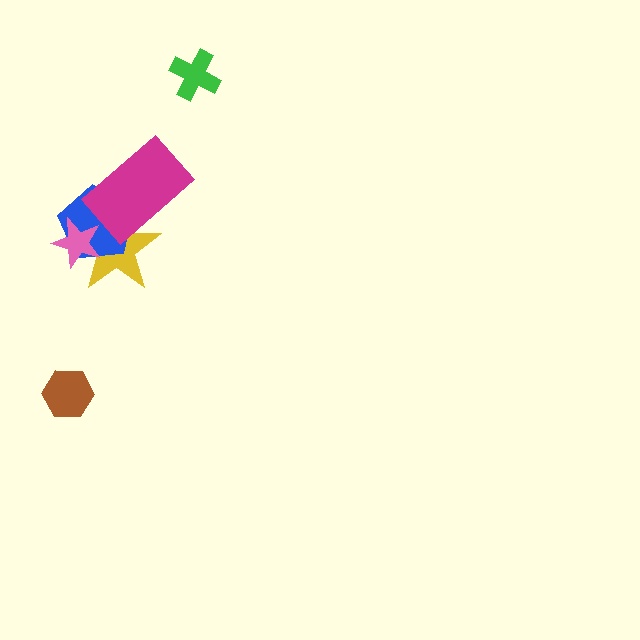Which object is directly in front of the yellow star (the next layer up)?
The blue pentagon is directly in front of the yellow star.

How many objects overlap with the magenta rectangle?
2 objects overlap with the magenta rectangle.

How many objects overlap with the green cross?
0 objects overlap with the green cross.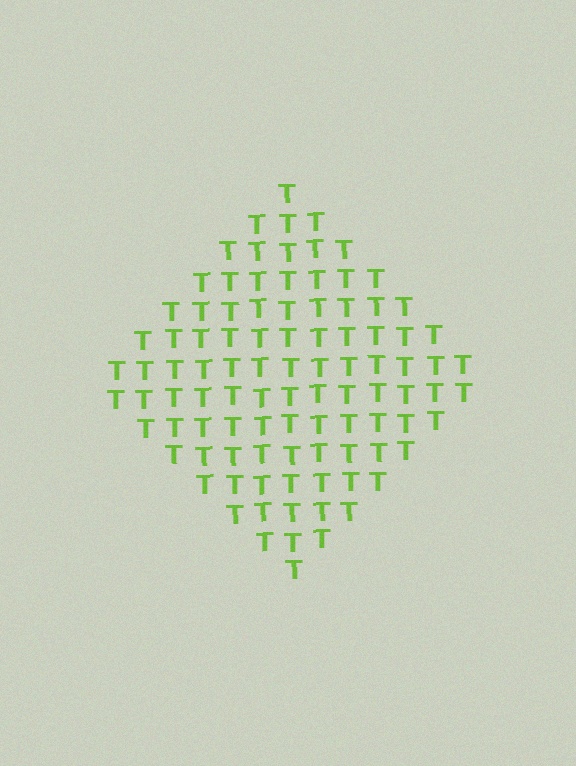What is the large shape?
The large shape is a diamond.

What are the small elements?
The small elements are letter T's.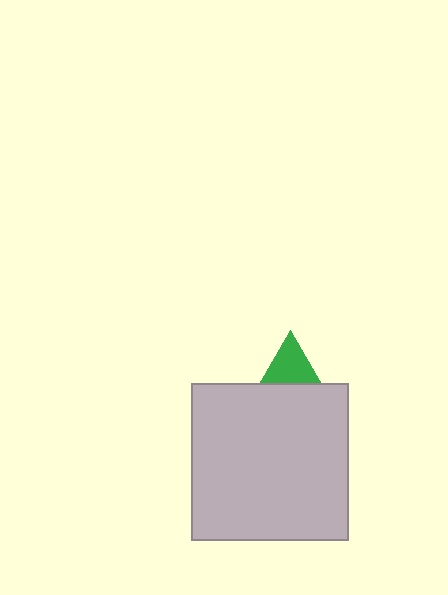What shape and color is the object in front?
The object in front is a light gray square.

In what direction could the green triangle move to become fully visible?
The green triangle could move up. That would shift it out from behind the light gray square entirely.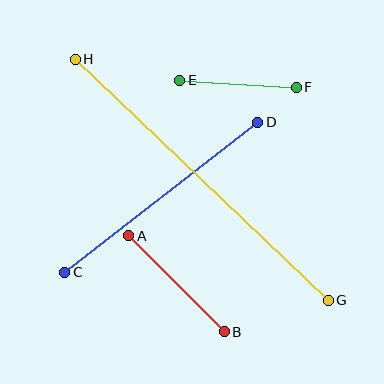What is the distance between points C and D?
The distance is approximately 244 pixels.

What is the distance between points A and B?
The distance is approximately 135 pixels.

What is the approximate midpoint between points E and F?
The midpoint is at approximately (238, 84) pixels.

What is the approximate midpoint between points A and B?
The midpoint is at approximately (176, 284) pixels.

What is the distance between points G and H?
The distance is approximately 350 pixels.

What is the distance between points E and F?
The distance is approximately 117 pixels.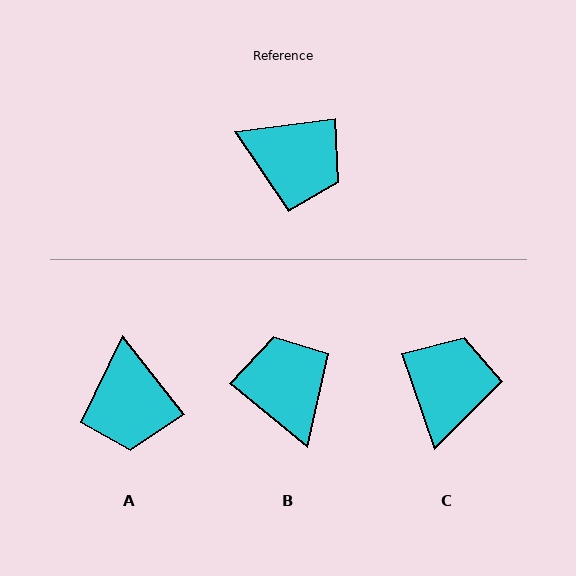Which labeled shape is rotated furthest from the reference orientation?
B, about 133 degrees away.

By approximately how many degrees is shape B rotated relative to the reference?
Approximately 133 degrees counter-clockwise.